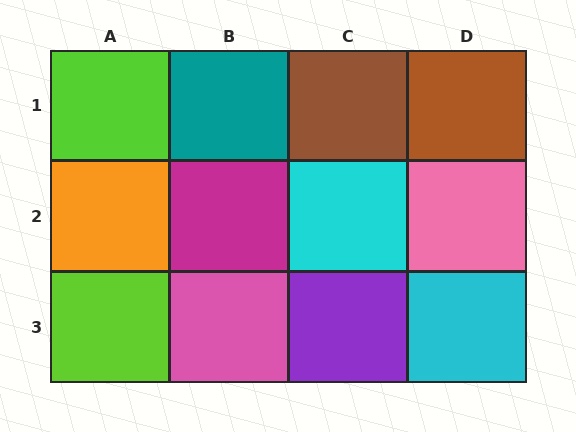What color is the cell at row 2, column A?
Orange.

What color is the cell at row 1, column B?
Teal.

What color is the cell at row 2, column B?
Magenta.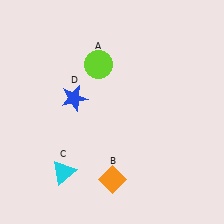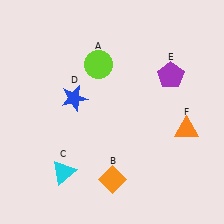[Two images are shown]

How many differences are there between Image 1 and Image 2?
There are 2 differences between the two images.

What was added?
A purple pentagon (E), an orange triangle (F) were added in Image 2.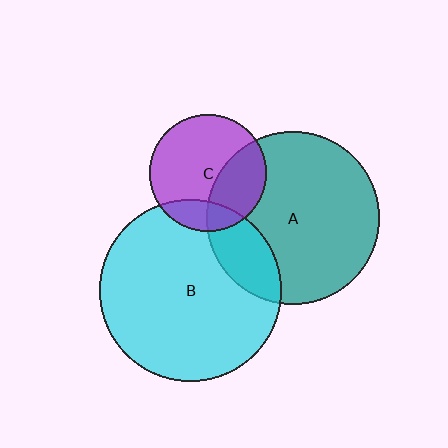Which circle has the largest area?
Circle B (cyan).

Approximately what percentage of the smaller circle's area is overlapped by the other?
Approximately 20%.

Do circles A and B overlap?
Yes.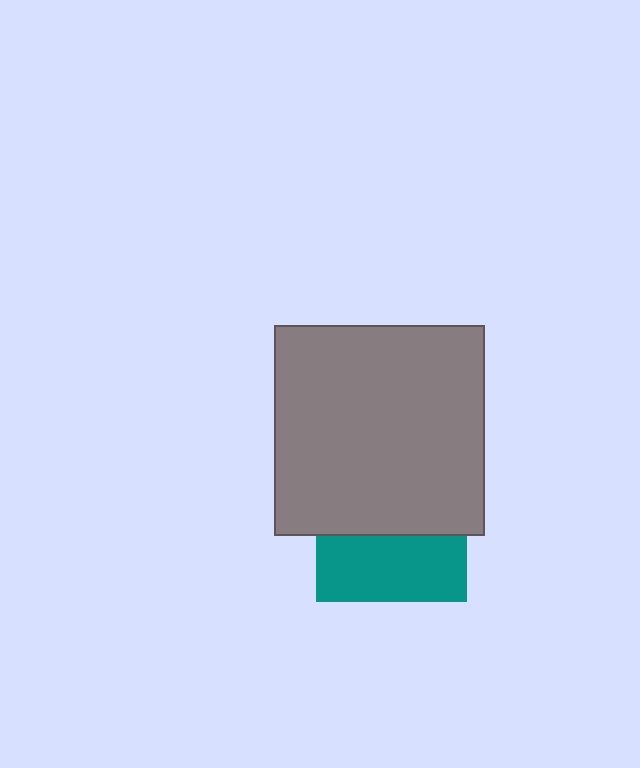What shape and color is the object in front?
The object in front is a gray square.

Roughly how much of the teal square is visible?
A small part of it is visible (roughly 44%).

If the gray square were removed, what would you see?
You would see the complete teal square.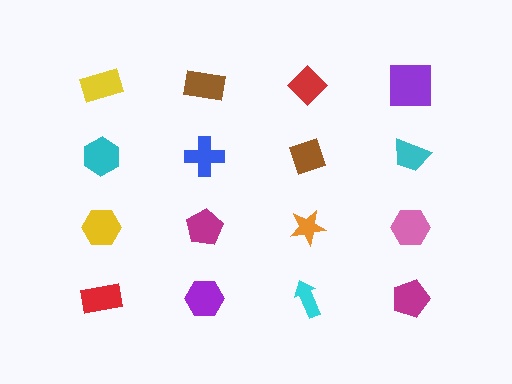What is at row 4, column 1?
A red rectangle.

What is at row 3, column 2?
A magenta pentagon.